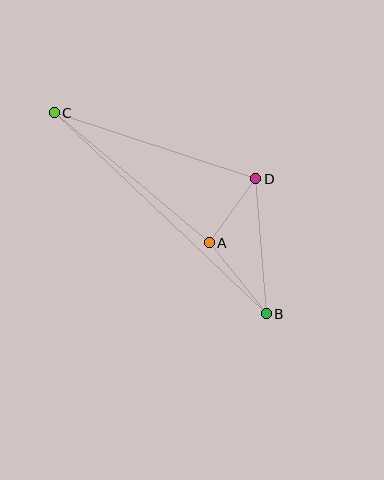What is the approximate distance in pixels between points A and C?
The distance between A and C is approximately 202 pixels.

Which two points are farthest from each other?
Points B and C are farthest from each other.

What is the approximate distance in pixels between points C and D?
The distance between C and D is approximately 212 pixels.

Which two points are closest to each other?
Points A and D are closest to each other.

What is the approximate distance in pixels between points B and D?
The distance between B and D is approximately 135 pixels.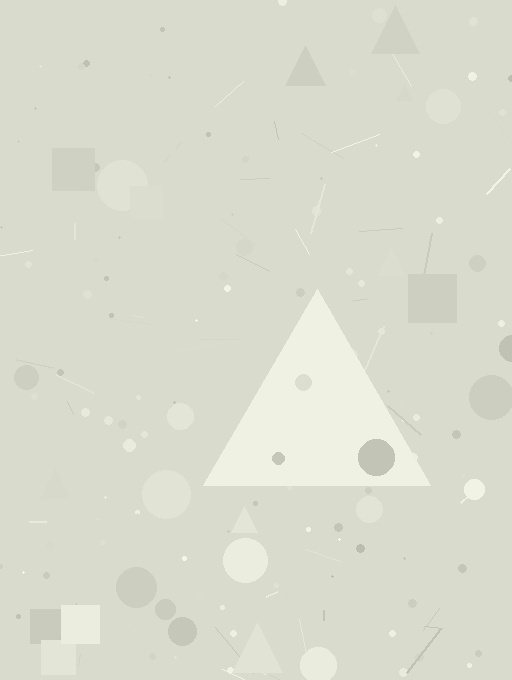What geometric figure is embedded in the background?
A triangle is embedded in the background.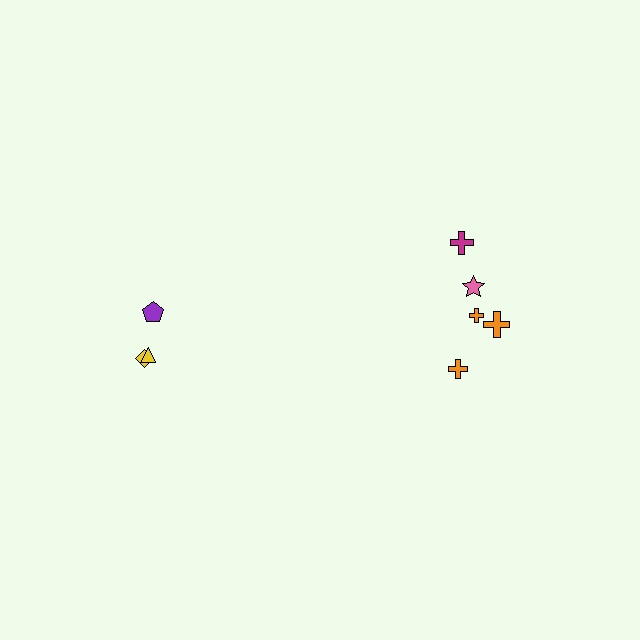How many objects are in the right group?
There are 5 objects.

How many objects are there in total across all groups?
There are 8 objects.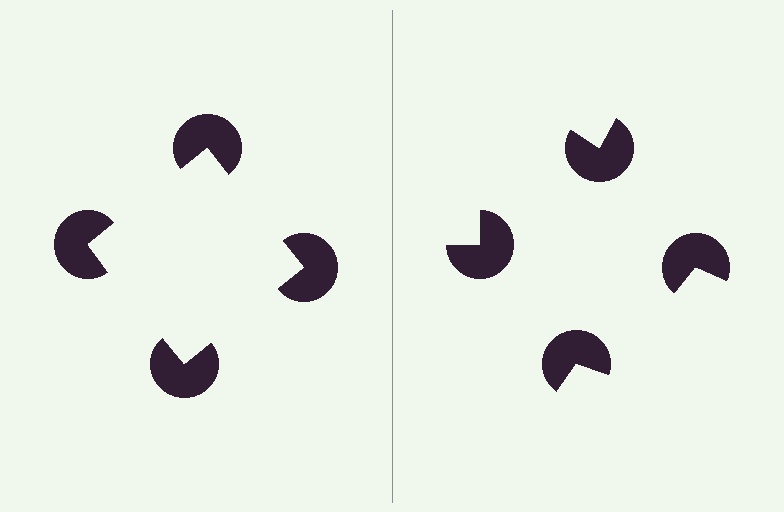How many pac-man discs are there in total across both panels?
8 — 4 on each side.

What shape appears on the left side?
An illusory square.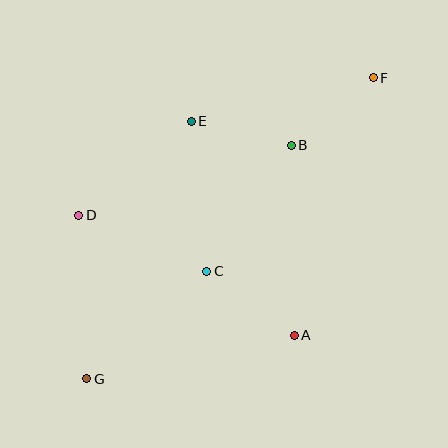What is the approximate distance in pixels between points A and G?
The distance between A and G is approximately 212 pixels.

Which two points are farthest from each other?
Points F and G are farthest from each other.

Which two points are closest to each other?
Points B and E are closest to each other.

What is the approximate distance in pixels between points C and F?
The distance between C and F is approximately 255 pixels.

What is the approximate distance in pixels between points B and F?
The distance between B and F is approximately 106 pixels.